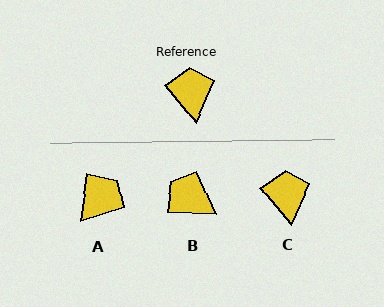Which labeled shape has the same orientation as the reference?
C.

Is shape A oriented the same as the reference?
No, it is off by about 48 degrees.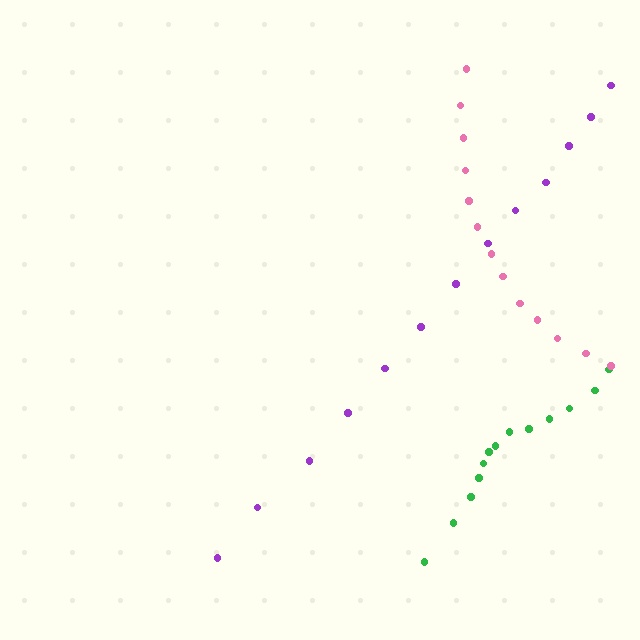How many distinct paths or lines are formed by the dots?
There are 3 distinct paths.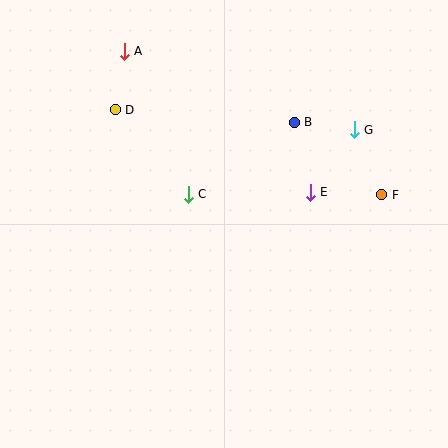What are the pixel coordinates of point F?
Point F is at (382, 195).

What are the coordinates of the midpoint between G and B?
The midpoint between G and B is at (324, 126).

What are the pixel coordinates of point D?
Point D is at (115, 110).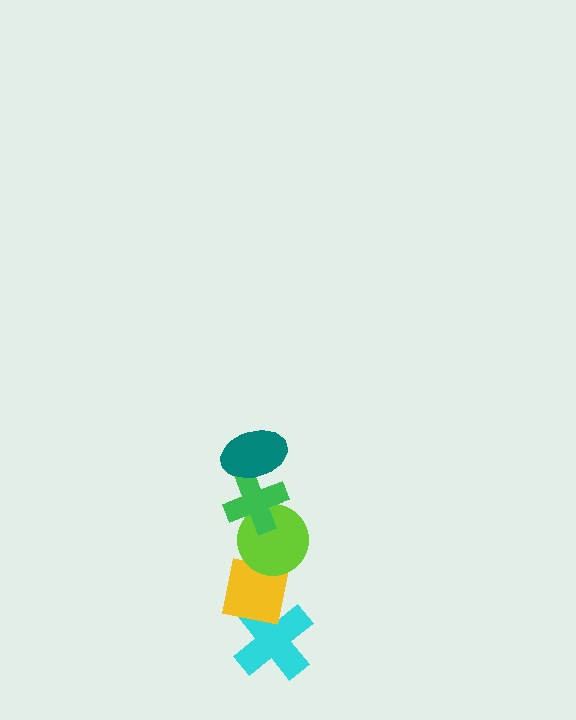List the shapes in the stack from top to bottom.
From top to bottom: the teal ellipse, the green cross, the lime circle, the yellow square, the cyan cross.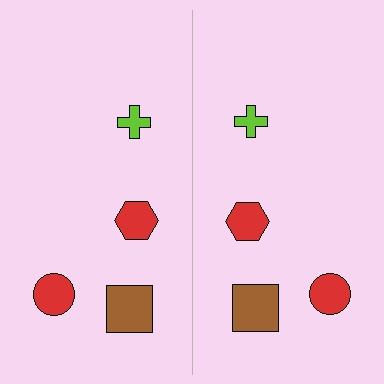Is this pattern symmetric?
Yes, this pattern has bilateral (reflection) symmetry.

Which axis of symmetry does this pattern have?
The pattern has a vertical axis of symmetry running through the center of the image.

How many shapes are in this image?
There are 8 shapes in this image.